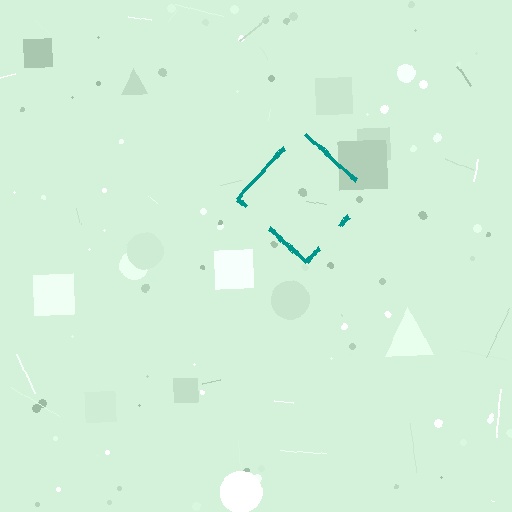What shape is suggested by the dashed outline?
The dashed outline suggests a diamond.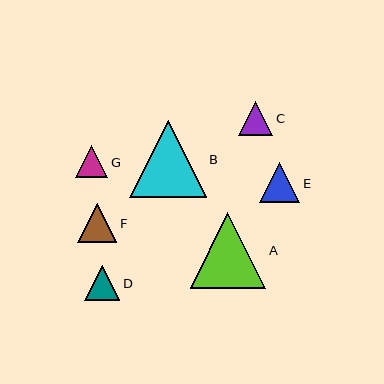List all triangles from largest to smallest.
From largest to smallest: B, A, E, F, C, D, G.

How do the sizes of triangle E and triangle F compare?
Triangle E and triangle F are approximately the same size.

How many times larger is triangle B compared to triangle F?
Triangle B is approximately 2.0 times the size of triangle F.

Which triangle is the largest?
Triangle B is the largest with a size of approximately 77 pixels.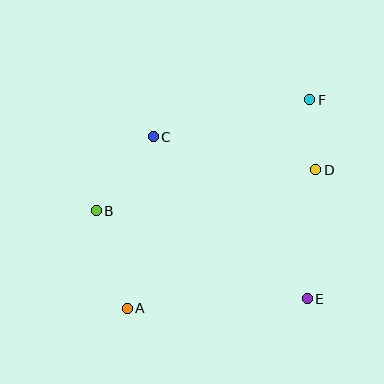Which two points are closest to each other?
Points D and F are closest to each other.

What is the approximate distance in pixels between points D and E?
The distance between D and E is approximately 129 pixels.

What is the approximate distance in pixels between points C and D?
The distance between C and D is approximately 166 pixels.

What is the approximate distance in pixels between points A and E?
The distance between A and E is approximately 180 pixels.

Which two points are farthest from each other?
Points A and F are farthest from each other.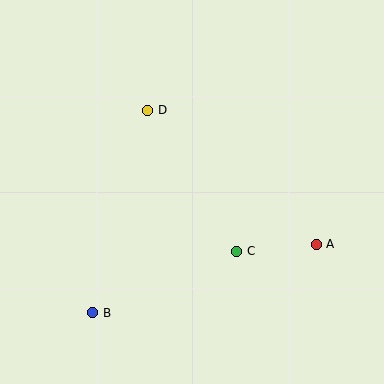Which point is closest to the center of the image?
Point C at (237, 251) is closest to the center.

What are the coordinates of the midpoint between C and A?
The midpoint between C and A is at (276, 248).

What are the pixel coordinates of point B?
Point B is at (93, 313).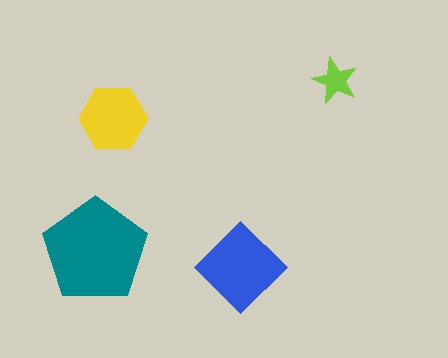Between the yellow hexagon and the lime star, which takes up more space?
The yellow hexagon.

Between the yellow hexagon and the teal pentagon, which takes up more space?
The teal pentagon.